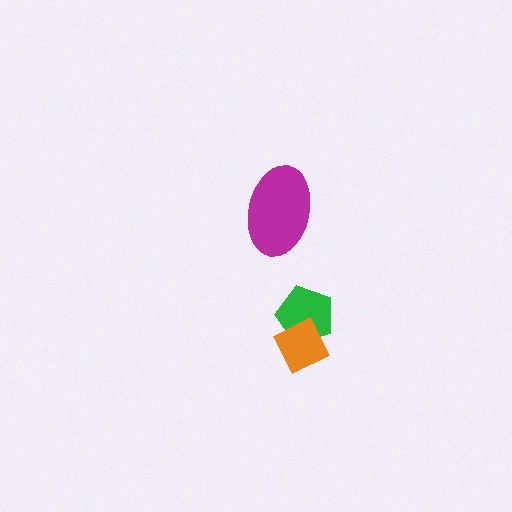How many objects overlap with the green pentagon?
1 object overlaps with the green pentagon.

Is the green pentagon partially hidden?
Yes, it is partially covered by another shape.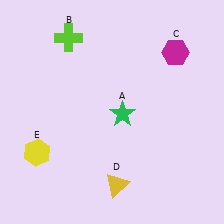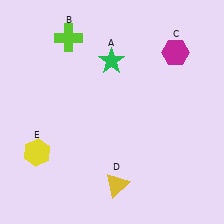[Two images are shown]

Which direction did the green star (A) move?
The green star (A) moved up.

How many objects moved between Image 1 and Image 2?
1 object moved between the two images.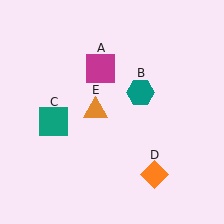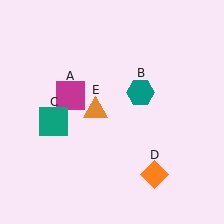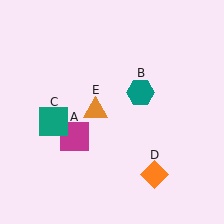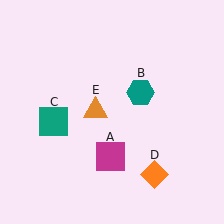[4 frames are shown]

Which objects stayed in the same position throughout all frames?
Teal hexagon (object B) and teal square (object C) and orange diamond (object D) and orange triangle (object E) remained stationary.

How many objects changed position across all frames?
1 object changed position: magenta square (object A).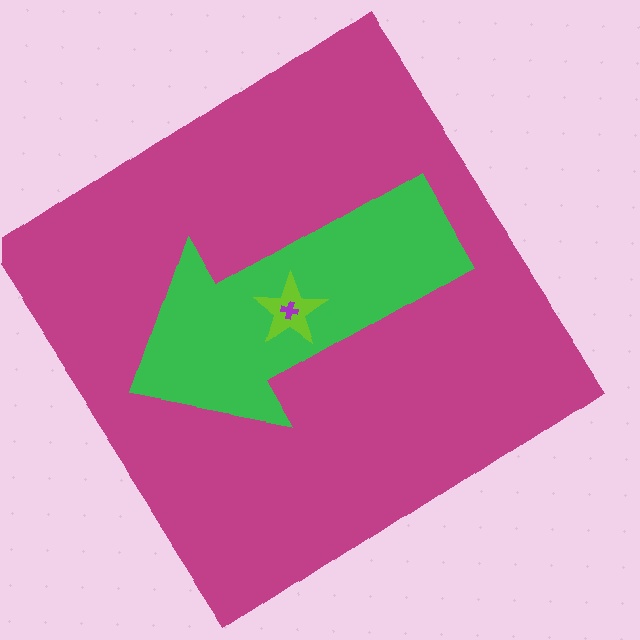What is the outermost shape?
The magenta diamond.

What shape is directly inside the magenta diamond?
The green arrow.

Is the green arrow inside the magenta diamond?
Yes.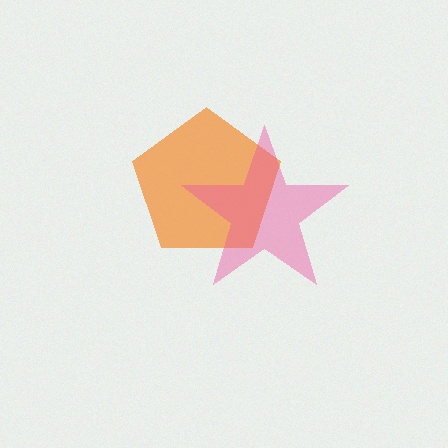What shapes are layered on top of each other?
The layered shapes are: an orange pentagon, a pink star.